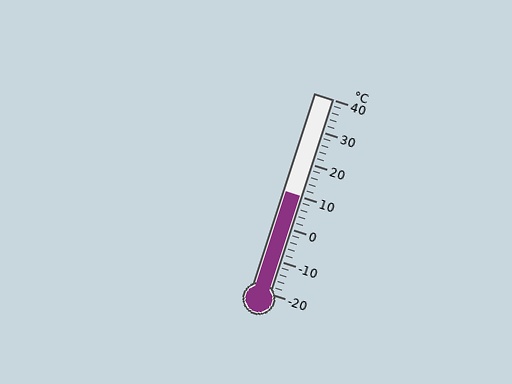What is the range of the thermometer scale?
The thermometer scale ranges from -20°C to 40°C.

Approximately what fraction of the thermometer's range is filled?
The thermometer is filled to approximately 50% of its range.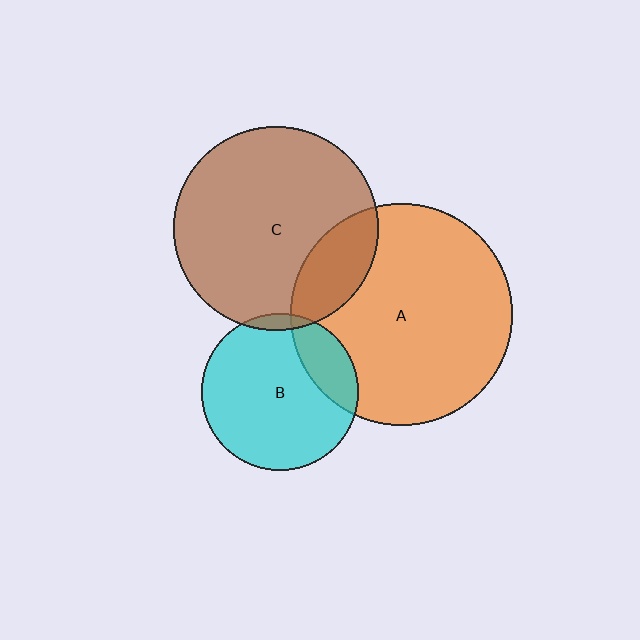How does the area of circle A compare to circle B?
Approximately 2.0 times.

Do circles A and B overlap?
Yes.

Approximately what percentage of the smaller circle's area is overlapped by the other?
Approximately 20%.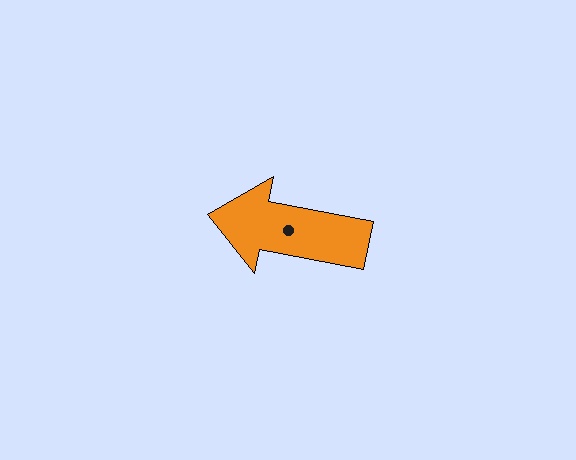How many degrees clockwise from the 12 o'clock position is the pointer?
Approximately 281 degrees.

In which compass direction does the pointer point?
West.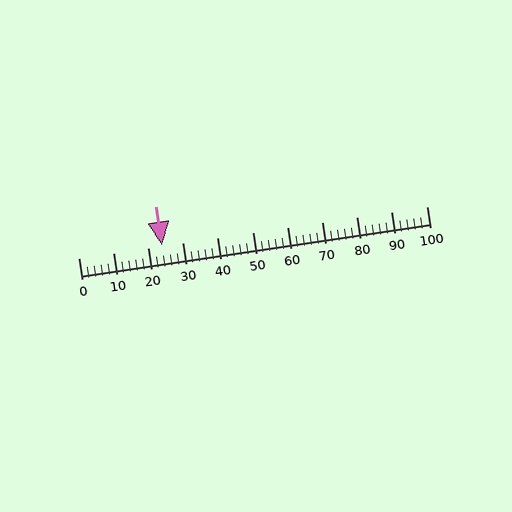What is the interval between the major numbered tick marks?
The major tick marks are spaced 10 units apart.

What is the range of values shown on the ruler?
The ruler shows values from 0 to 100.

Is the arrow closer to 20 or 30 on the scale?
The arrow is closer to 20.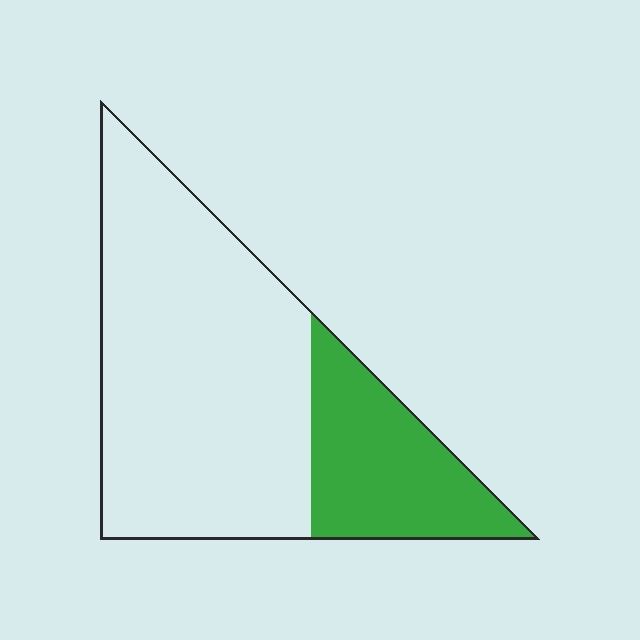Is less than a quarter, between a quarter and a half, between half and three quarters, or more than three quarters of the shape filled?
Between a quarter and a half.